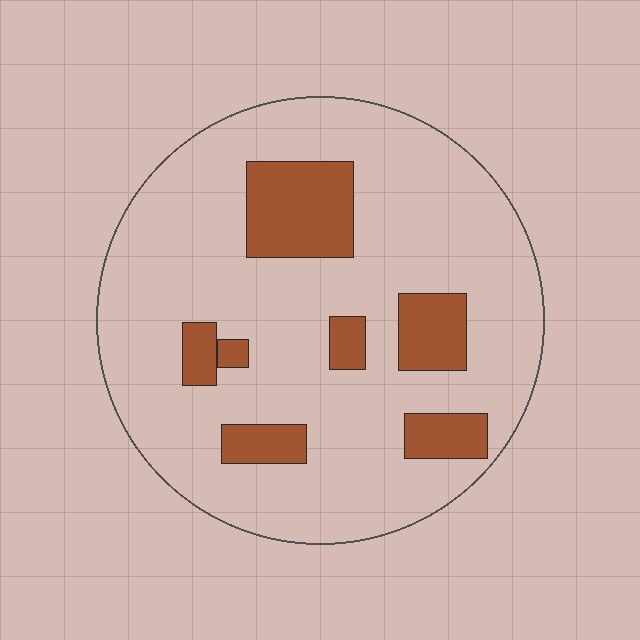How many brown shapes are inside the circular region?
7.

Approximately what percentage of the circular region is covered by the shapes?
Approximately 20%.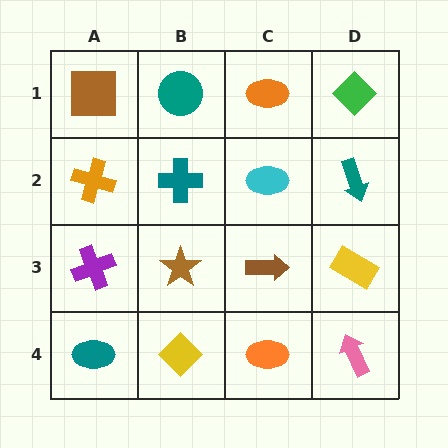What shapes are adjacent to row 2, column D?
A green diamond (row 1, column D), a yellow rectangle (row 3, column D), a cyan ellipse (row 2, column C).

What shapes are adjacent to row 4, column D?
A yellow rectangle (row 3, column D), an orange ellipse (row 4, column C).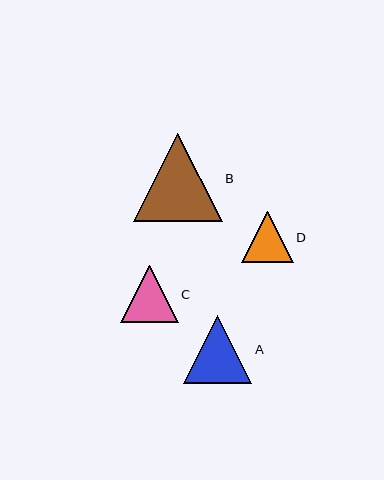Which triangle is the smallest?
Triangle D is the smallest with a size of approximately 51 pixels.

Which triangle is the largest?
Triangle B is the largest with a size of approximately 89 pixels.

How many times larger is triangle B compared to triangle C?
Triangle B is approximately 1.5 times the size of triangle C.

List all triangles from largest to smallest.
From largest to smallest: B, A, C, D.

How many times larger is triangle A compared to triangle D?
Triangle A is approximately 1.3 times the size of triangle D.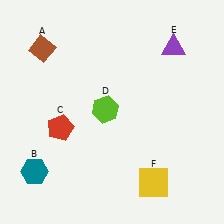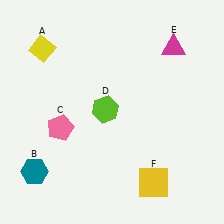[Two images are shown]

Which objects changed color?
A changed from brown to yellow. C changed from red to pink. E changed from purple to magenta.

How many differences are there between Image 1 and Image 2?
There are 3 differences between the two images.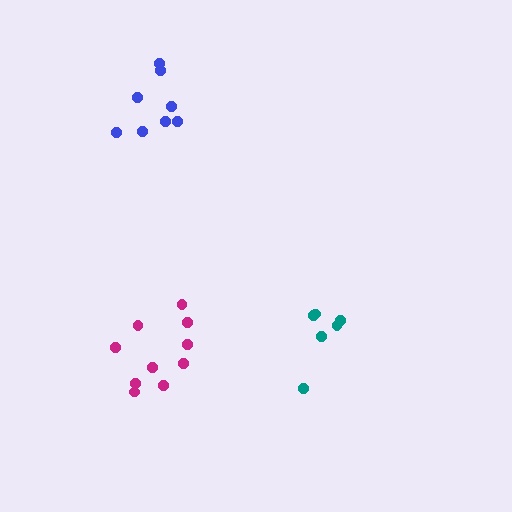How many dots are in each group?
Group 1: 6 dots, Group 2: 8 dots, Group 3: 10 dots (24 total).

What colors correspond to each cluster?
The clusters are colored: teal, blue, magenta.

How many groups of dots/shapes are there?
There are 3 groups.